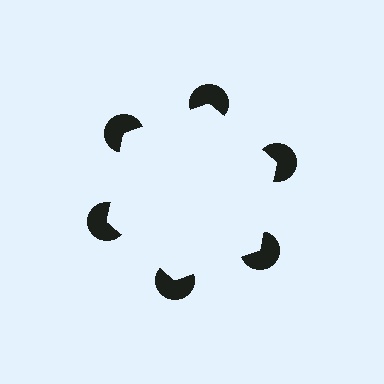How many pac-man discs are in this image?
There are 6 — one at each vertex of the illusory hexagon.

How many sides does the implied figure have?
6 sides.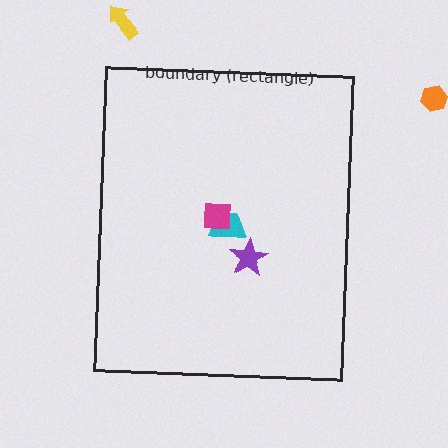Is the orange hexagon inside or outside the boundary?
Outside.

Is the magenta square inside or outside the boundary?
Inside.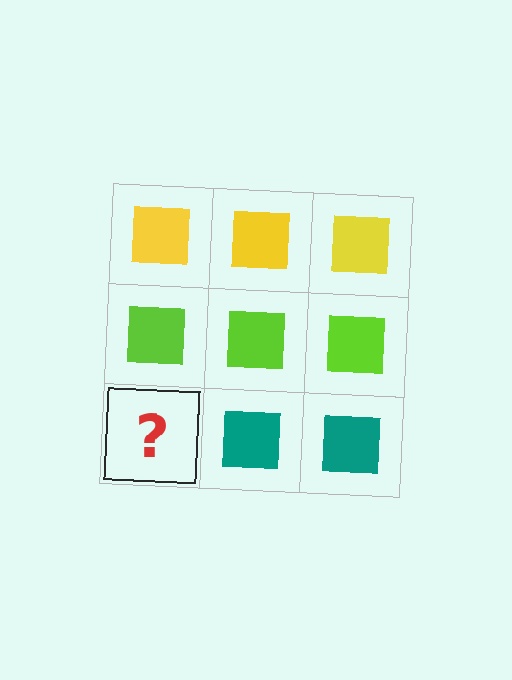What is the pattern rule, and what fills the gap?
The rule is that each row has a consistent color. The gap should be filled with a teal square.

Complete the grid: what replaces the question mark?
The question mark should be replaced with a teal square.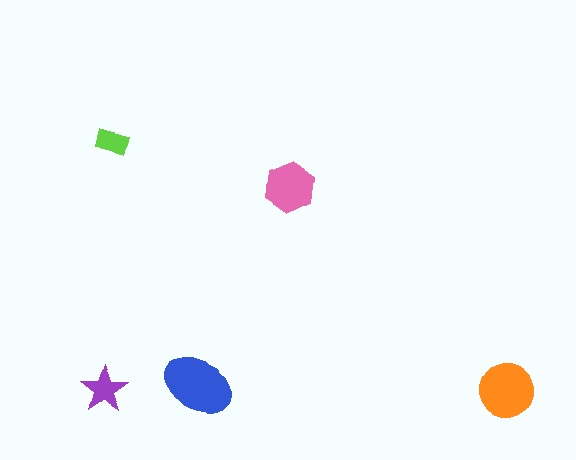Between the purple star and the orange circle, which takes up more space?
The orange circle.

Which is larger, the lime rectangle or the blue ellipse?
The blue ellipse.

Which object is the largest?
The blue ellipse.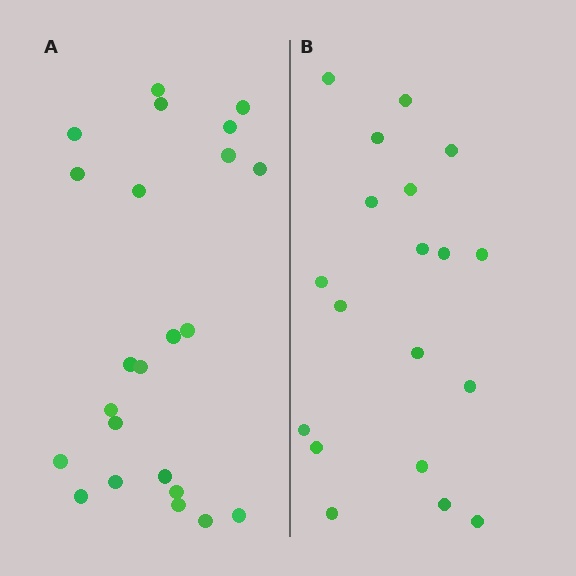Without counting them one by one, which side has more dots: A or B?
Region A (the left region) has more dots.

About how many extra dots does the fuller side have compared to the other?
Region A has about 4 more dots than region B.